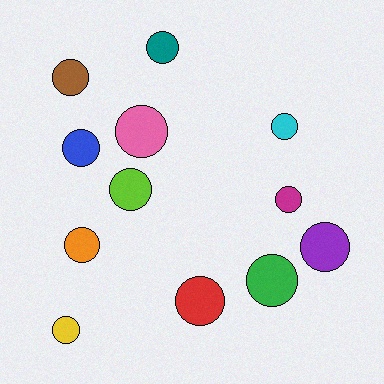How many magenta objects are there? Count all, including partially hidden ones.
There is 1 magenta object.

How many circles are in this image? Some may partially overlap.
There are 12 circles.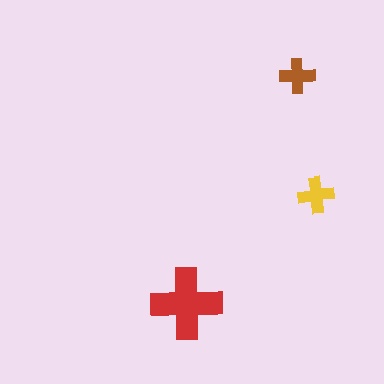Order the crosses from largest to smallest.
the red one, the yellow one, the brown one.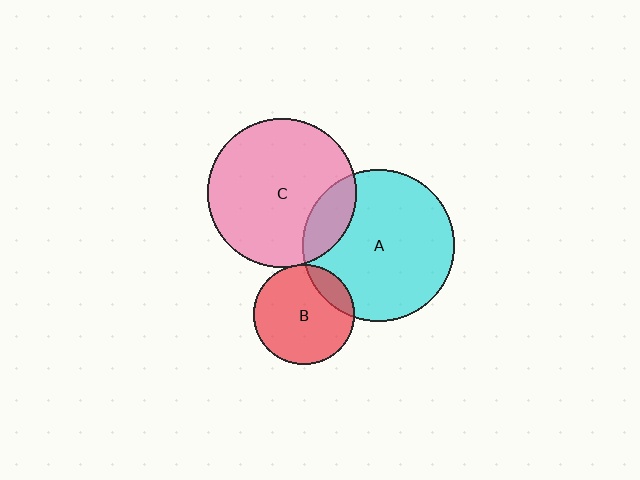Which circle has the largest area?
Circle A (cyan).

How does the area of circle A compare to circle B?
Approximately 2.3 times.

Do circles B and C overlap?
Yes.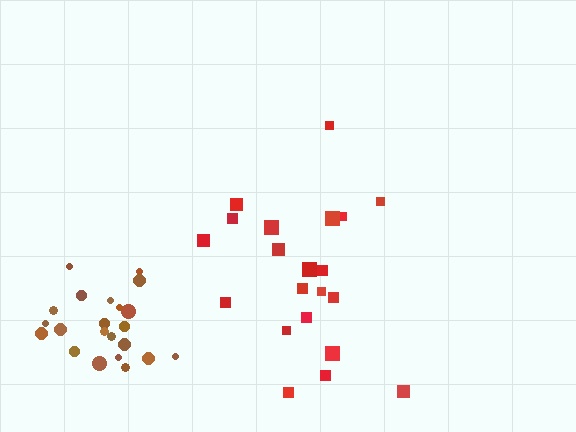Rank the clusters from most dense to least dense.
brown, red.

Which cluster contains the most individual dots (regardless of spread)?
Brown (22).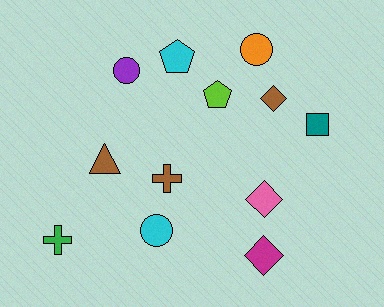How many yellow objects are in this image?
There are no yellow objects.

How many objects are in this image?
There are 12 objects.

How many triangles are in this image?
There is 1 triangle.